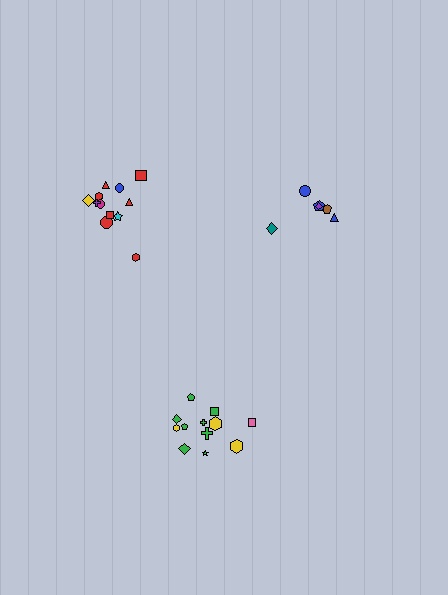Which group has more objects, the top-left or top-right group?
The top-left group.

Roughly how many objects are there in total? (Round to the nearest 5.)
Roughly 30 objects in total.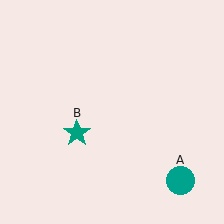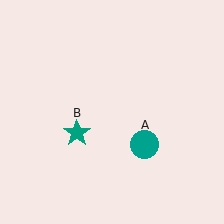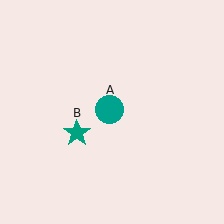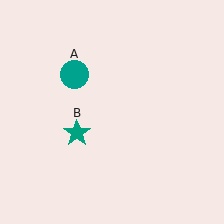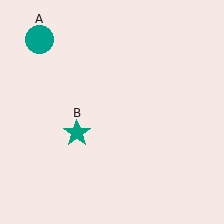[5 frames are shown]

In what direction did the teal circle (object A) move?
The teal circle (object A) moved up and to the left.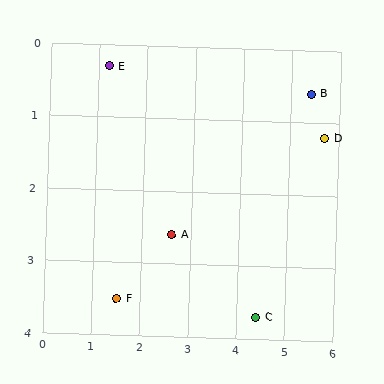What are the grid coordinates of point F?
Point F is at approximately (1.5, 3.5).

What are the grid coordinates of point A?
Point A is at approximately (2.6, 2.6).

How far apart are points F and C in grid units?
Points F and C are about 2.9 grid units apart.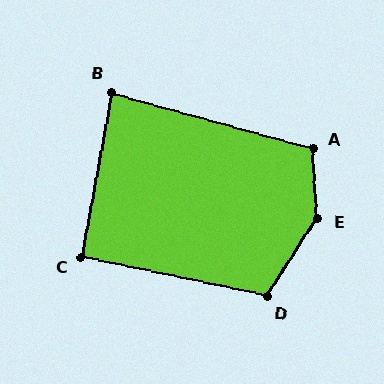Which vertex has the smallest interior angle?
B, at approximately 85 degrees.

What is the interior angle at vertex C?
Approximately 92 degrees (approximately right).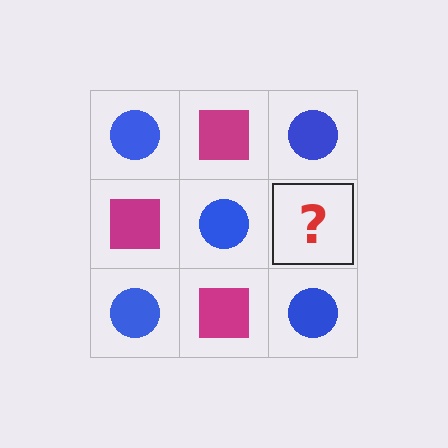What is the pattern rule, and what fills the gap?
The rule is that it alternates blue circle and magenta square in a checkerboard pattern. The gap should be filled with a magenta square.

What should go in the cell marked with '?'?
The missing cell should contain a magenta square.